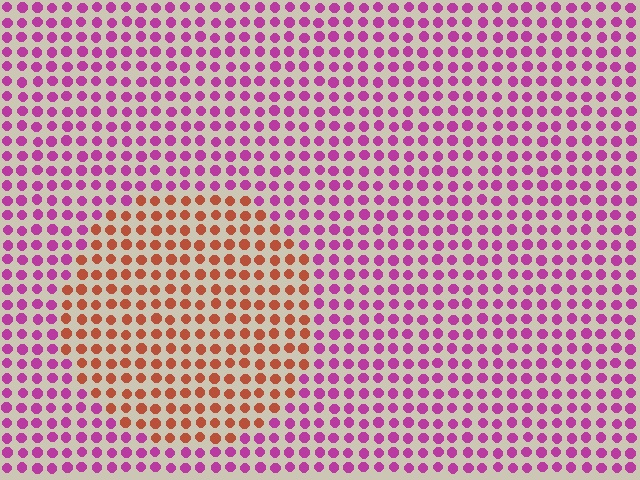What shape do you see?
I see a circle.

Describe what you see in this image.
The image is filled with small magenta elements in a uniform arrangement. A circle-shaped region is visible where the elements are tinted to a slightly different hue, forming a subtle color boundary.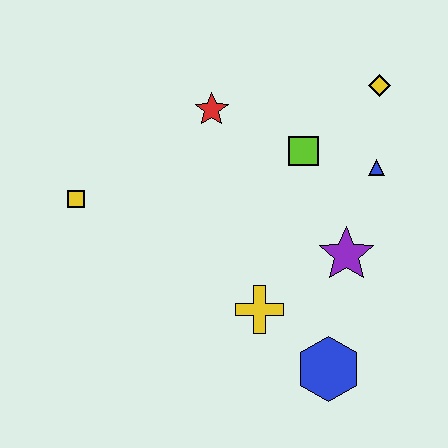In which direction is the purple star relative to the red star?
The purple star is below the red star.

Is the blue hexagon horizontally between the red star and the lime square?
No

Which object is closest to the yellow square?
The red star is closest to the yellow square.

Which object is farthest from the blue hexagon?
The yellow square is farthest from the blue hexagon.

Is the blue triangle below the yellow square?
No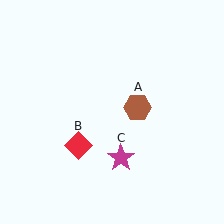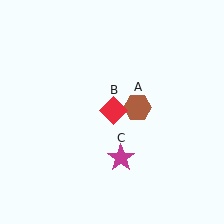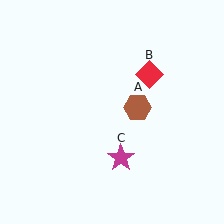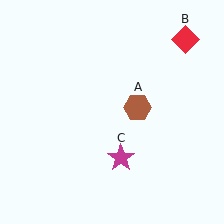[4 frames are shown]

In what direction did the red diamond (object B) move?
The red diamond (object B) moved up and to the right.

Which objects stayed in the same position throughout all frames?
Brown hexagon (object A) and magenta star (object C) remained stationary.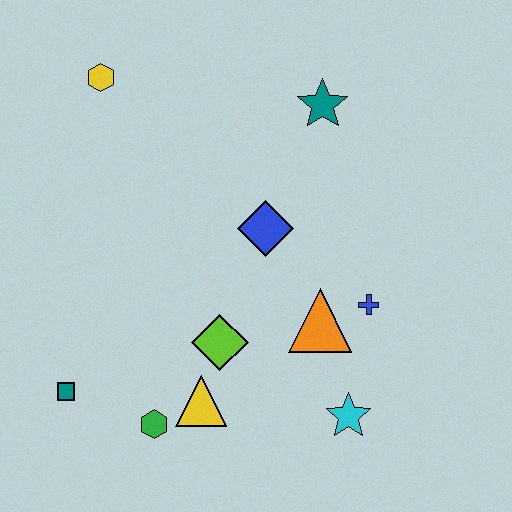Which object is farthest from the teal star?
The teal square is farthest from the teal star.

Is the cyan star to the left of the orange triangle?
No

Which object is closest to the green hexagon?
The yellow triangle is closest to the green hexagon.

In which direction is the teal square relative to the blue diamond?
The teal square is to the left of the blue diamond.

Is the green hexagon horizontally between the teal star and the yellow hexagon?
Yes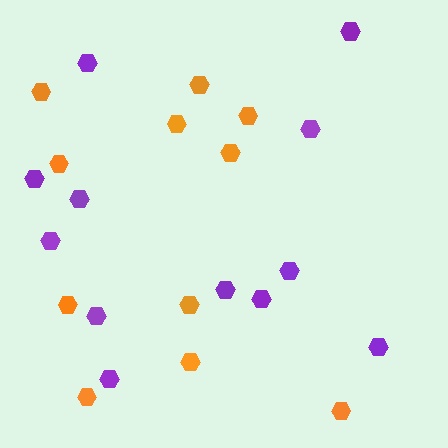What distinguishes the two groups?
There are 2 groups: one group of orange hexagons (11) and one group of purple hexagons (12).